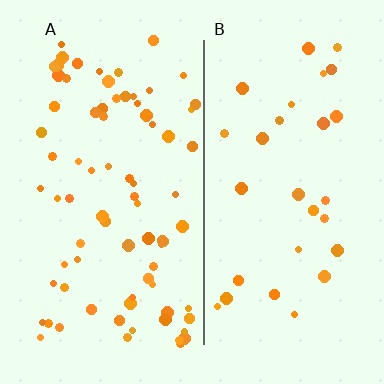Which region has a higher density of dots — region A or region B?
A (the left).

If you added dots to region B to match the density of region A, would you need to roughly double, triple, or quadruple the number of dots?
Approximately triple.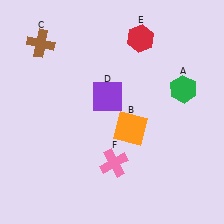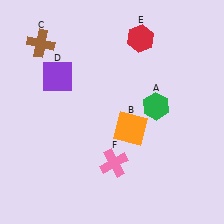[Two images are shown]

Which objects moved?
The objects that moved are: the green hexagon (A), the purple square (D).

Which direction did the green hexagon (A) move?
The green hexagon (A) moved left.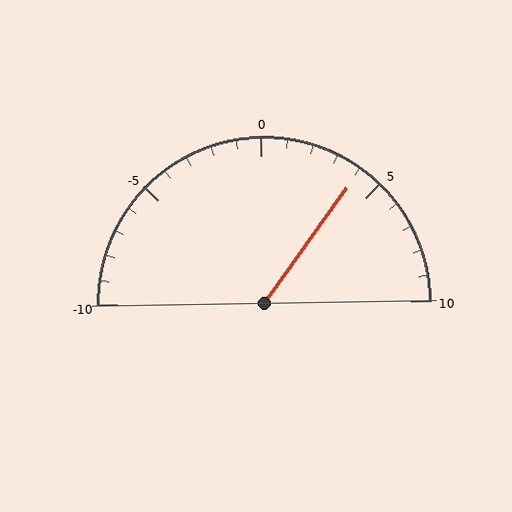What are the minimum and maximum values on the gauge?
The gauge ranges from -10 to 10.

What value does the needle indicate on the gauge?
The needle indicates approximately 4.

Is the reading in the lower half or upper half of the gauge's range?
The reading is in the upper half of the range (-10 to 10).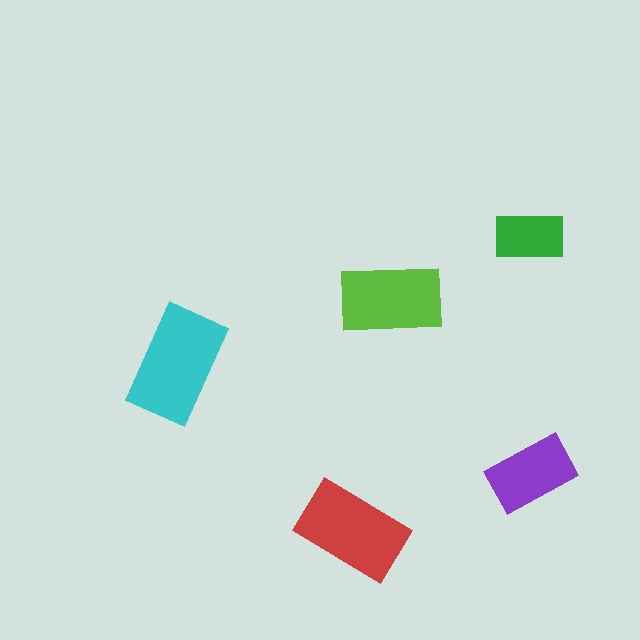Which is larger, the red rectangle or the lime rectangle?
The red one.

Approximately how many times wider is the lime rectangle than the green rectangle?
About 1.5 times wider.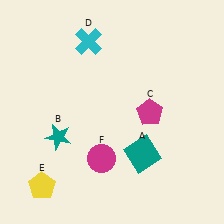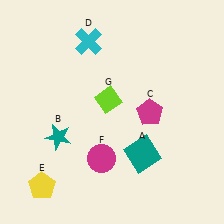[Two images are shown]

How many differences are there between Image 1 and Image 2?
There is 1 difference between the two images.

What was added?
A lime diamond (G) was added in Image 2.